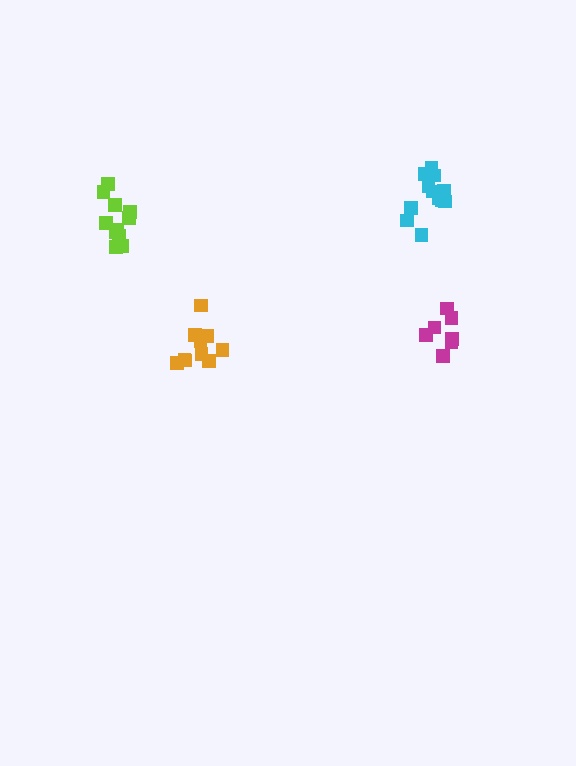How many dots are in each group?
Group 1: 10 dots, Group 2: 11 dots, Group 3: 12 dots, Group 4: 7 dots (40 total).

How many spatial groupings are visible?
There are 4 spatial groupings.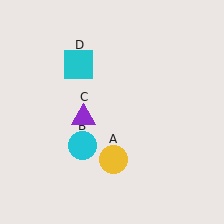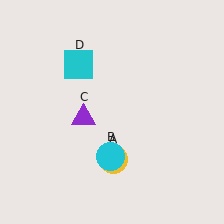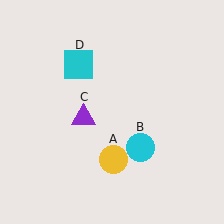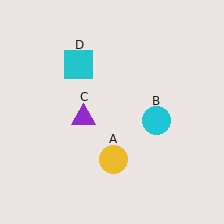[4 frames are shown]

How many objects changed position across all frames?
1 object changed position: cyan circle (object B).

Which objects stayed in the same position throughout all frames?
Yellow circle (object A) and purple triangle (object C) and cyan square (object D) remained stationary.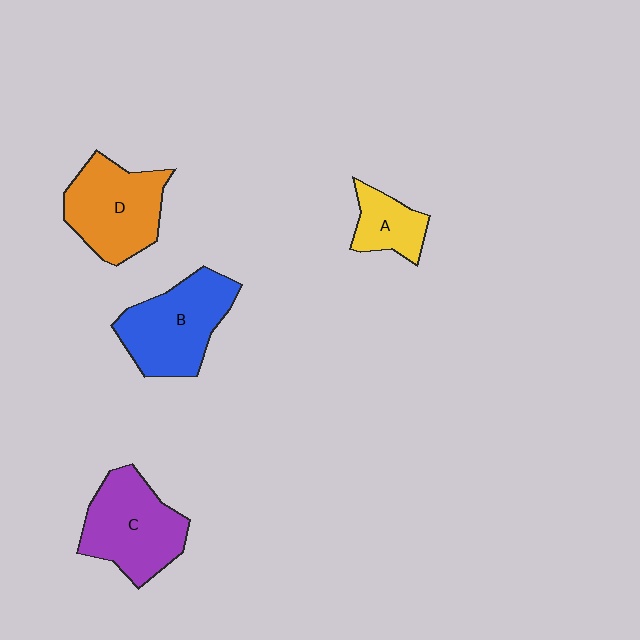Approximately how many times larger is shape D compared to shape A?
Approximately 2.0 times.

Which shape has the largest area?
Shape B (blue).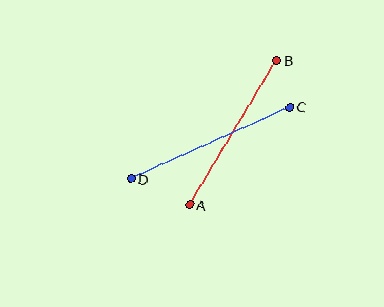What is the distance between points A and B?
The distance is approximately 168 pixels.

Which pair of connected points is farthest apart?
Points C and D are farthest apart.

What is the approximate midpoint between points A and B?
The midpoint is at approximately (233, 132) pixels.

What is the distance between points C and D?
The distance is approximately 174 pixels.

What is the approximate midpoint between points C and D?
The midpoint is at approximately (210, 143) pixels.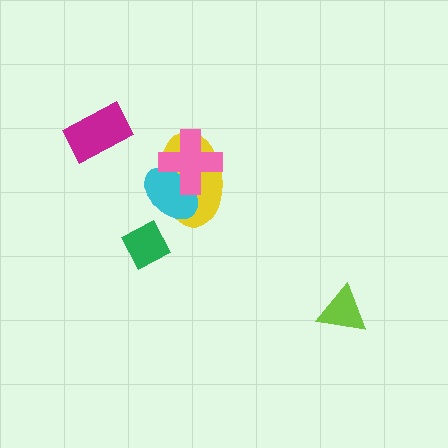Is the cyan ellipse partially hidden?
Yes, it is partially covered by another shape.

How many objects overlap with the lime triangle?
0 objects overlap with the lime triangle.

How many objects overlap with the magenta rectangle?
0 objects overlap with the magenta rectangle.